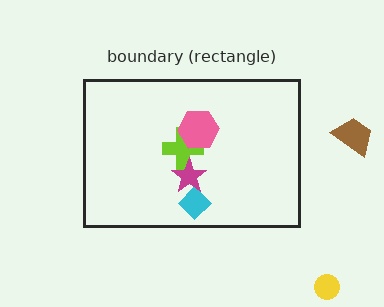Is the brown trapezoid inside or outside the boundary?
Outside.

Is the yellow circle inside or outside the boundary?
Outside.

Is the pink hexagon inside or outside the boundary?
Inside.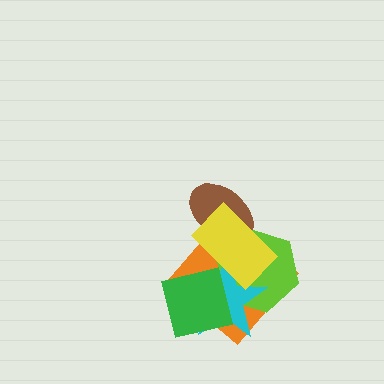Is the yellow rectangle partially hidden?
Yes, it is partially covered by another shape.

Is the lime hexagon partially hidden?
Yes, it is partially covered by another shape.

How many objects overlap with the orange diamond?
5 objects overlap with the orange diamond.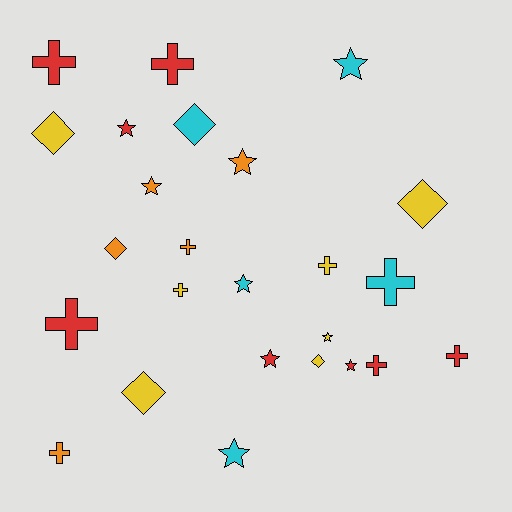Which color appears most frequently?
Red, with 8 objects.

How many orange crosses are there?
There are 2 orange crosses.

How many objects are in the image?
There are 25 objects.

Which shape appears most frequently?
Cross, with 10 objects.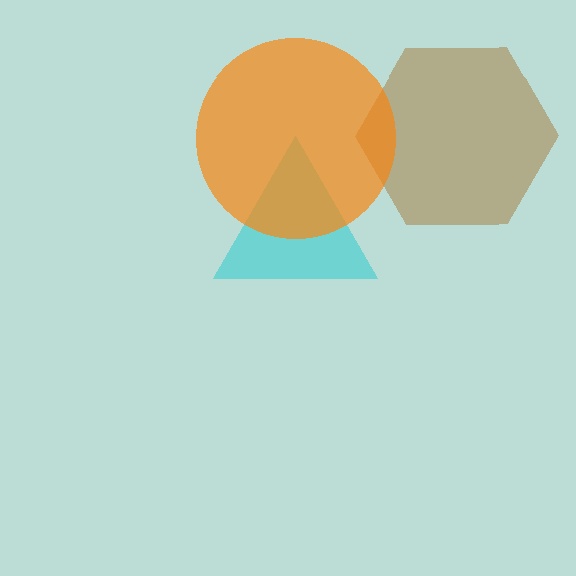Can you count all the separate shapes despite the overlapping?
Yes, there are 3 separate shapes.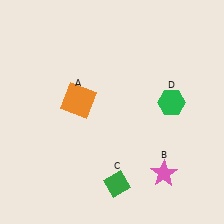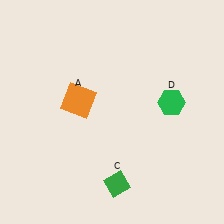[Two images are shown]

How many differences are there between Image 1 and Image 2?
There is 1 difference between the two images.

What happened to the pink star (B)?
The pink star (B) was removed in Image 2. It was in the bottom-right area of Image 1.